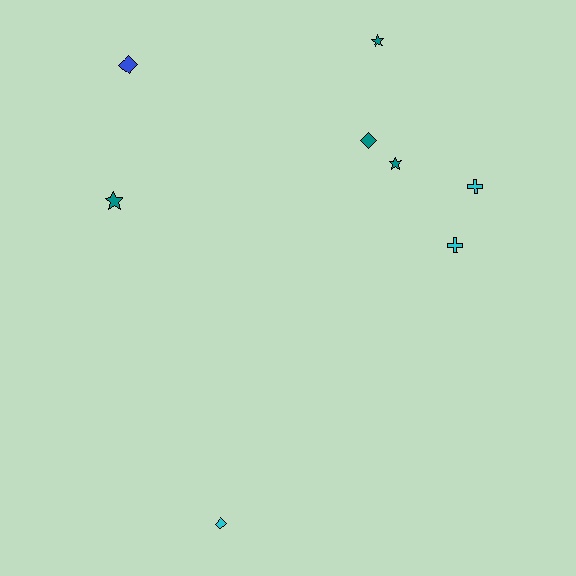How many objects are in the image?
There are 8 objects.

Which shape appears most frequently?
Star, with 3 objects.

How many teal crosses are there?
There are no teal crosses.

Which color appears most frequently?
Teal, with 4 objects.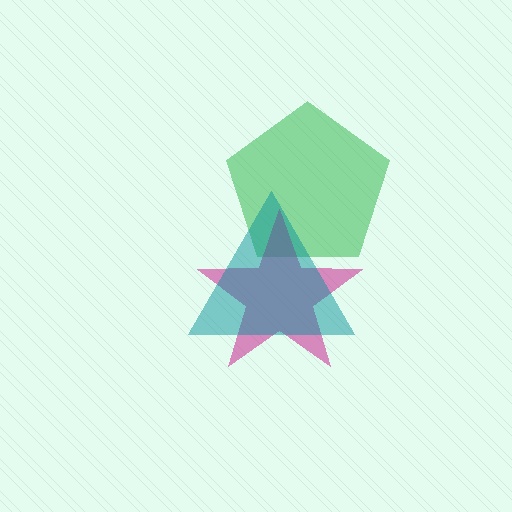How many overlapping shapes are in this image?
There are 3 overlapping shapes in the image.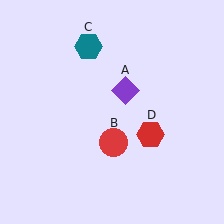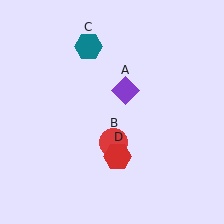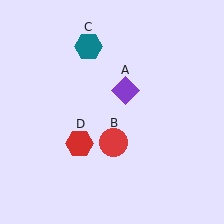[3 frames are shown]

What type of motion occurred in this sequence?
The red hexagon (object D) rotated clockwise around the center of the scene.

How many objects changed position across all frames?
1 object changed position: red hexagon (object D).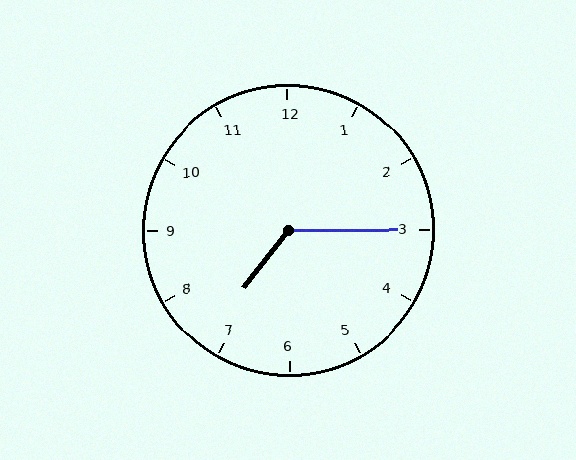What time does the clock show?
7:15.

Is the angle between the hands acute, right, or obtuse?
It is obtuse.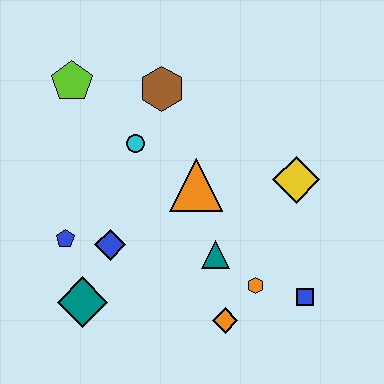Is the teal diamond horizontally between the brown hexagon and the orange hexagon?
No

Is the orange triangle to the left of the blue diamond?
No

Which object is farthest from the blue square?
The lime pentagon is farthest from the blue square.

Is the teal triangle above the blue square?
Yes